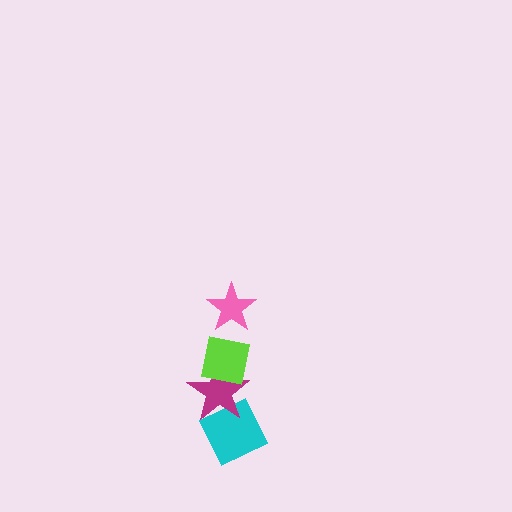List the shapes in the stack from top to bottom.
From top to bottom: the pink star, the lime square, the magenta star, the cyan diamond.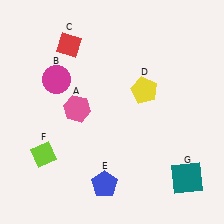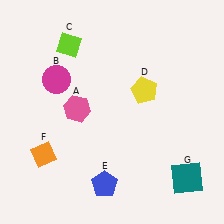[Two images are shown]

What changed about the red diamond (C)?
In Image 1, C is red. In Image 2, it changed to lime.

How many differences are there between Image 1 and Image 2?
There are 2 differences between the two images.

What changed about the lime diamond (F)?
In Image 1, F is lime. In Image 2, it changed to orange.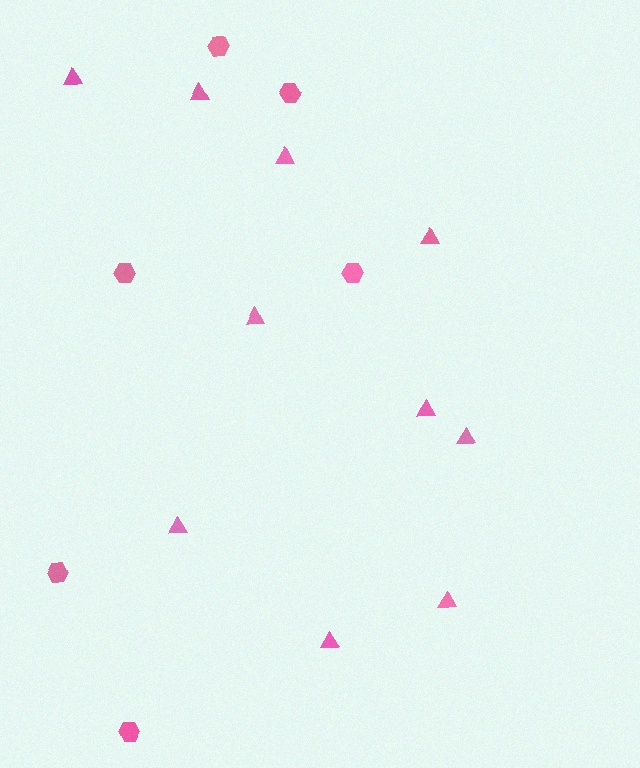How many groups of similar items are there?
There are 2 groups: one group of triangles (10) and one group of hexagons (6).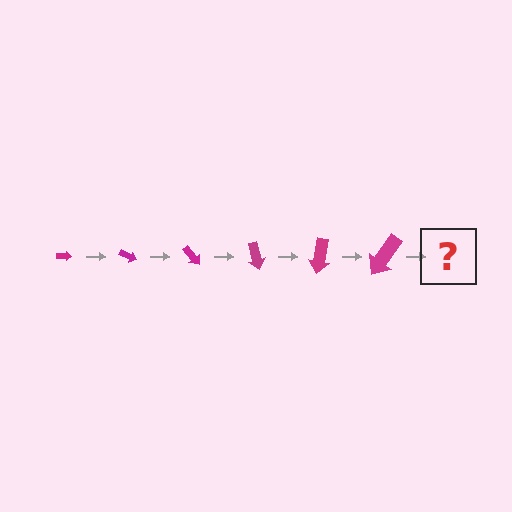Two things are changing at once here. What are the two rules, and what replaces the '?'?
The two rules are that the arrow grows larger each step and it rotates 25 degrees each step. The '?' should be an arrow, larger than the previous one and rotated 150 degrees from the start.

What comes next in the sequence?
The next element should be an arrow, larger than the previous one and rotated 150 degrees from the start.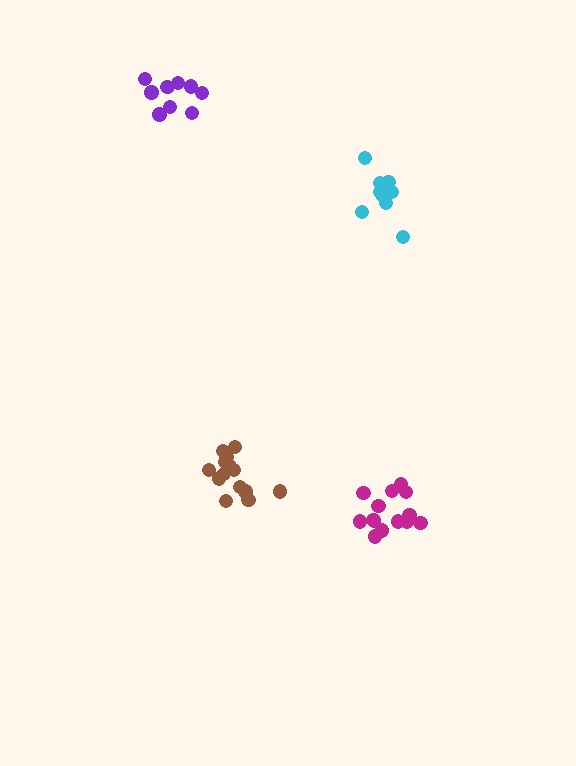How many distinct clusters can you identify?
There are 4 distinct clusters.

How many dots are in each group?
Group 1: 9 dots, Group 2: 15 dots, Group 3: 14 dots, Group 4: 9 dots (47 total).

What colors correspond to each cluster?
The clusters are colored: purple, brown, magenta, cyan.